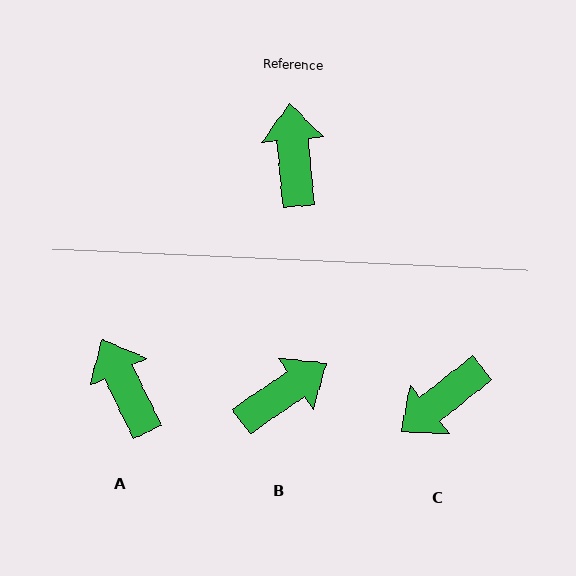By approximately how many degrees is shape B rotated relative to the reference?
Approximately 61 degrees clockwise.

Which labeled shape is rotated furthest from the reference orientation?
C, about 123 degrees away.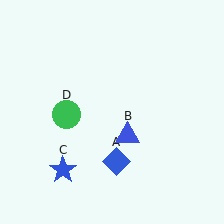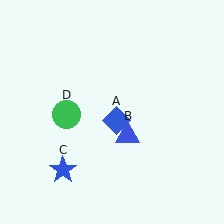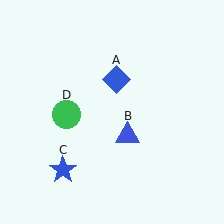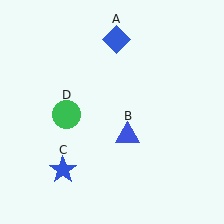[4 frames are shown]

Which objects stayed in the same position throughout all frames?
Blue triangle (object B) and blue star (object C) and green circle (object D) remained stationary.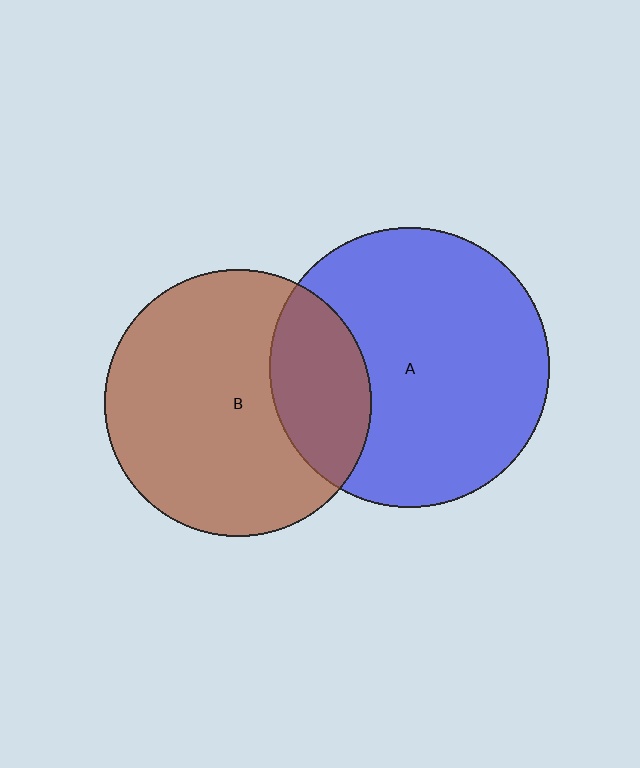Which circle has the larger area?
Circle A (blue).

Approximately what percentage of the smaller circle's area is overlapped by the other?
Approximately 25%.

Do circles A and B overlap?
Yes.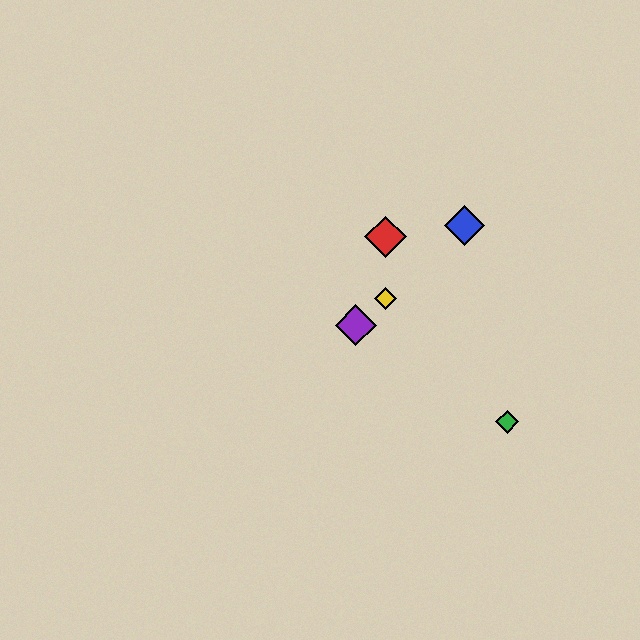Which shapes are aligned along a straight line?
The blue diamond, the yellow diamond, the purple diamond are aligned along a straight line.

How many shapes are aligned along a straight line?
3 shapes (the blue diamond, the yellow diamond, the purple diamond) are aligned along a straight line.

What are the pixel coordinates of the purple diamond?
The purple diamond is at (356, 325).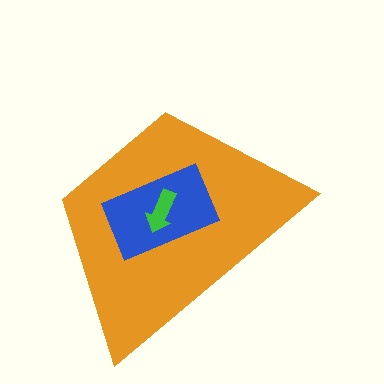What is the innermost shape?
The green arrow.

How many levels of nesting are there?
3.